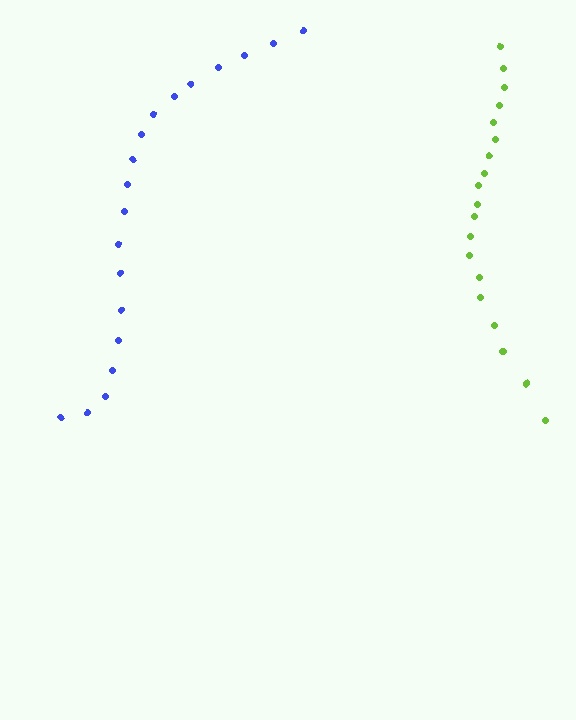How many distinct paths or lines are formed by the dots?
There are 2 distinct paths.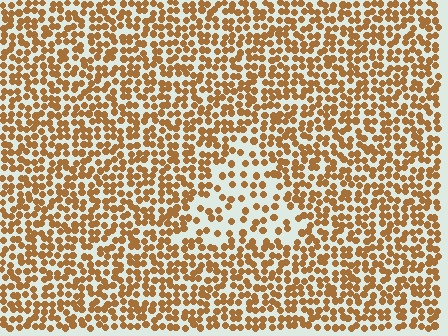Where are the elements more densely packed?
The elements are more densely packed outside the triangle boundary.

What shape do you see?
I see a triangle.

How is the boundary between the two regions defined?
The boundary is defined by a change in element density (approximately 2.1x ratio). All elements are the same color, size, and shape.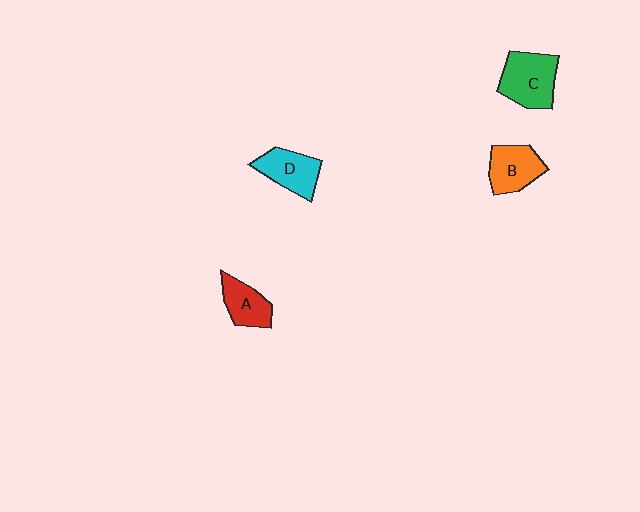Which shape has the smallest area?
Shape A (red).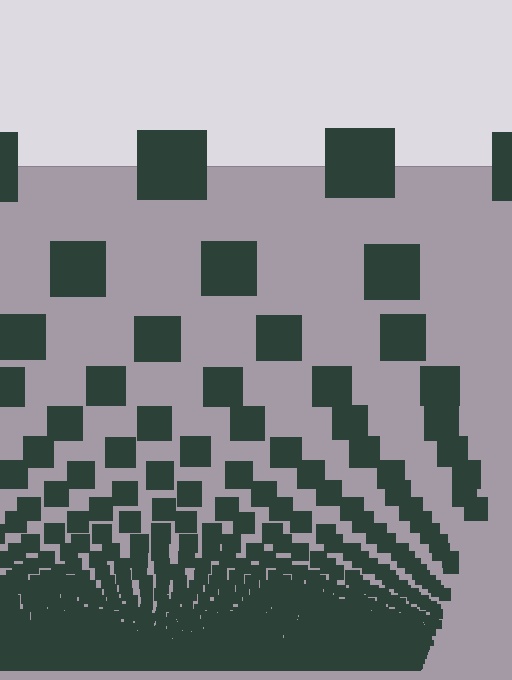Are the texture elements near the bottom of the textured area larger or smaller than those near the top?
Smaller. The gradient is inverted — elements near the bottom are smaller and denser.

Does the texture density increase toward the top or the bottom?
Density increases toward the bottom.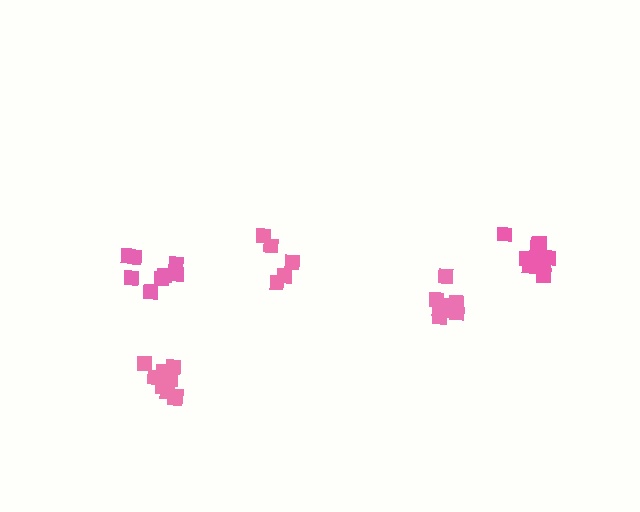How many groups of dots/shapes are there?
There are 5 groups.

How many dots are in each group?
Group 1: 9 dots, Group 2: 8 dots, Group 3: 11 dots, Group 4: 9 dots, Group 5: 5 dots (42 total).